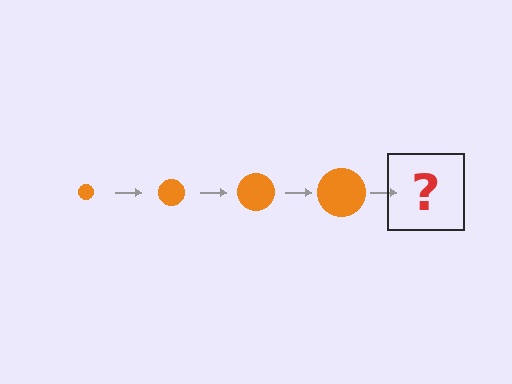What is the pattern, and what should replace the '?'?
The pattern is that the circle gets progressively larger each step. The '?' should be an orange circle, larger than the previous one.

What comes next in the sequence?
The next element should be an orange circle, larger than the previous one.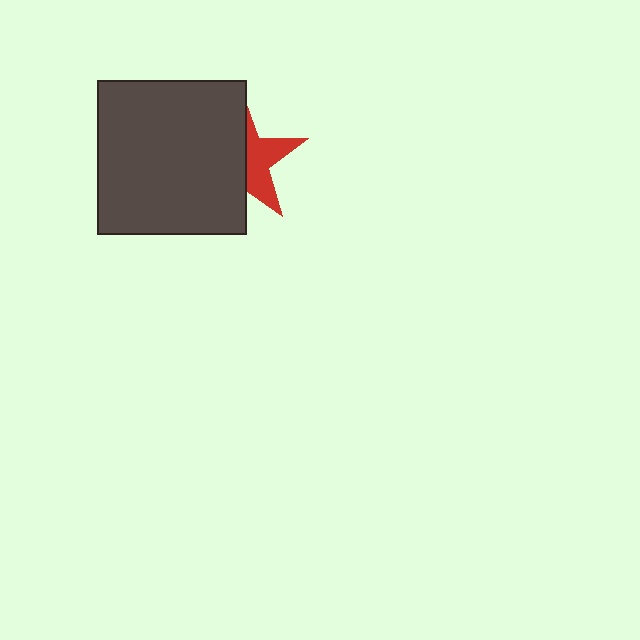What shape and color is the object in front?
The object in front is a dark gray rectangle.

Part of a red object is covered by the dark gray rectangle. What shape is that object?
It is a star.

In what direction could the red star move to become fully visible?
The red star could move right. That would shift it out from behind the dark gray rectangle entirely.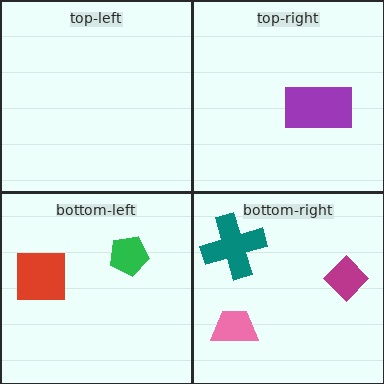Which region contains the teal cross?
The bottom-right region.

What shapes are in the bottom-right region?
The pink trapezoid, the teal cross, the magenta diamond.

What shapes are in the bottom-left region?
The green pentagon, the red square.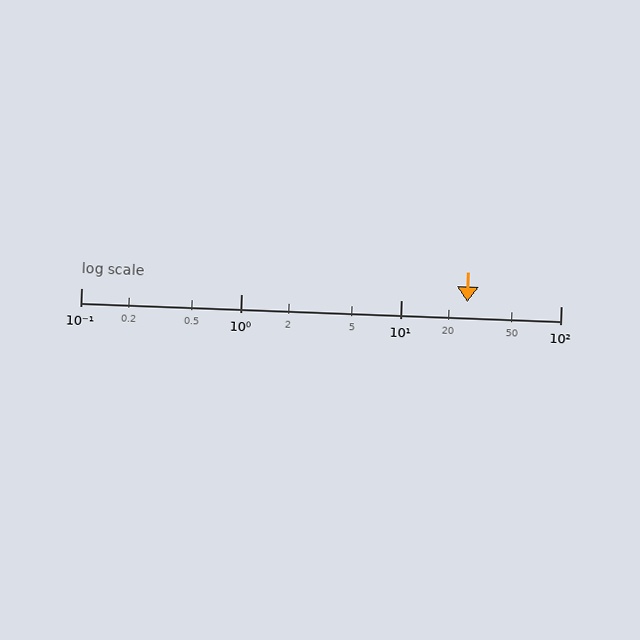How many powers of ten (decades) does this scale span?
The scale spans 3 decades, from 0.1 to 100.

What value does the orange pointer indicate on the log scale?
The pointer indicates approximately 26.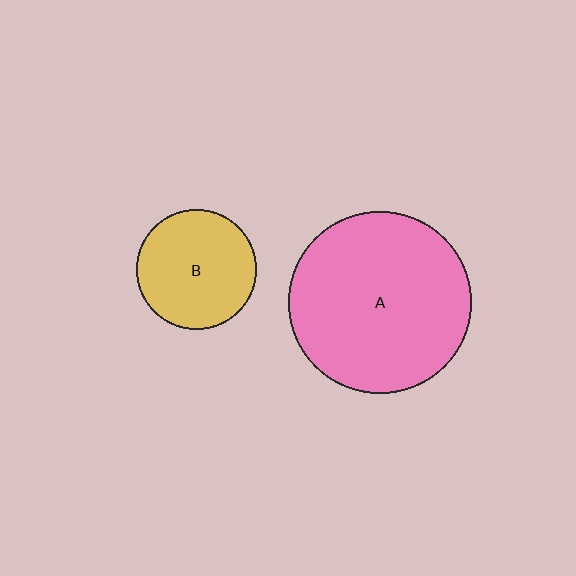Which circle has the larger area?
Circle A (pink).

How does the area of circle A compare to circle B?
Approximately 2.3 times.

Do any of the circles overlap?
No, none of the circles overlap.